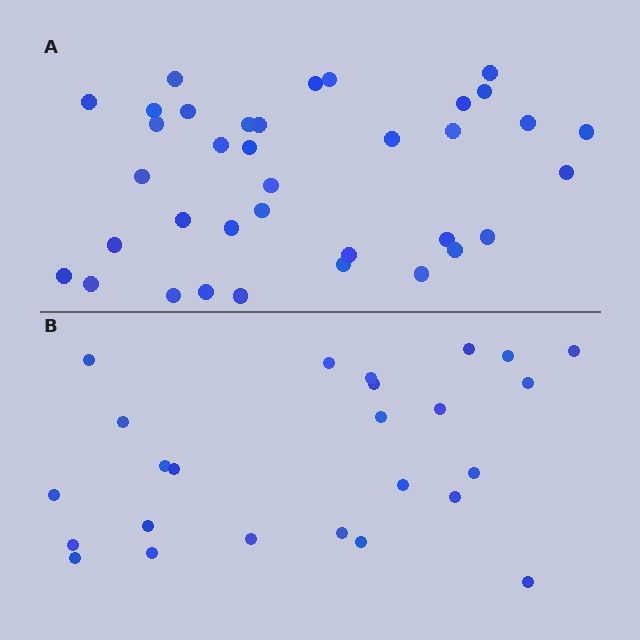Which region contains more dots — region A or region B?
Region A (the top region) has more dots.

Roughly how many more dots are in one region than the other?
Region A has roughly 12 or so more dots than region B.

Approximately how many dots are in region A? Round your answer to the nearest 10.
About 40 dots. (The exact count is 36, which rounds to 40.)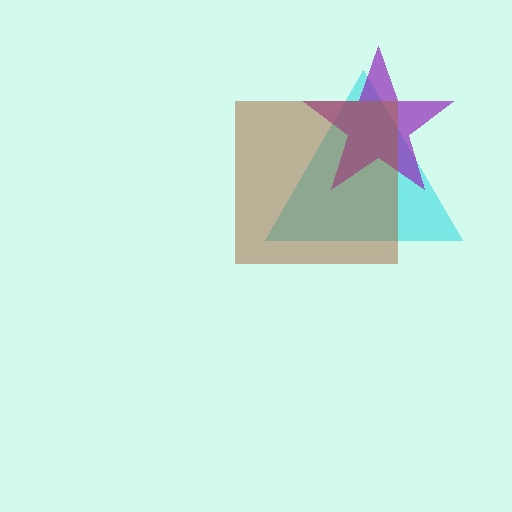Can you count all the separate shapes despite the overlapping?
Yes, there are 3 separate shapes.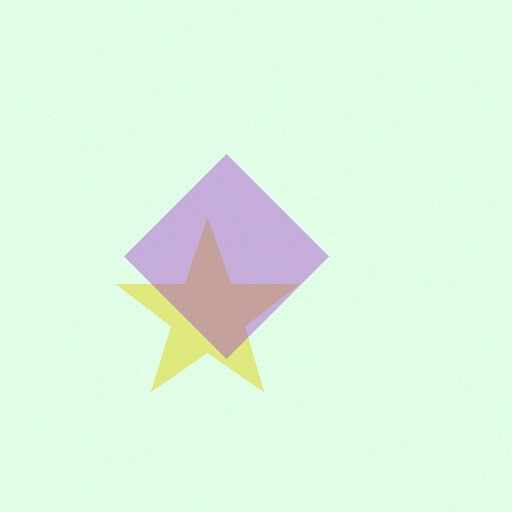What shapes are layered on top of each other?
The layered shapes are: a yellow star, a purple diamond.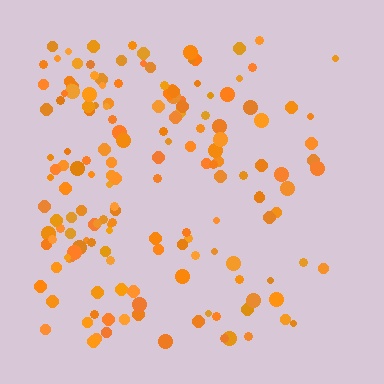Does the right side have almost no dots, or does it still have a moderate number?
Still a moderate number, just noticeably fewer than the left.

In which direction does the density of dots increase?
From right to left, with the left side densest.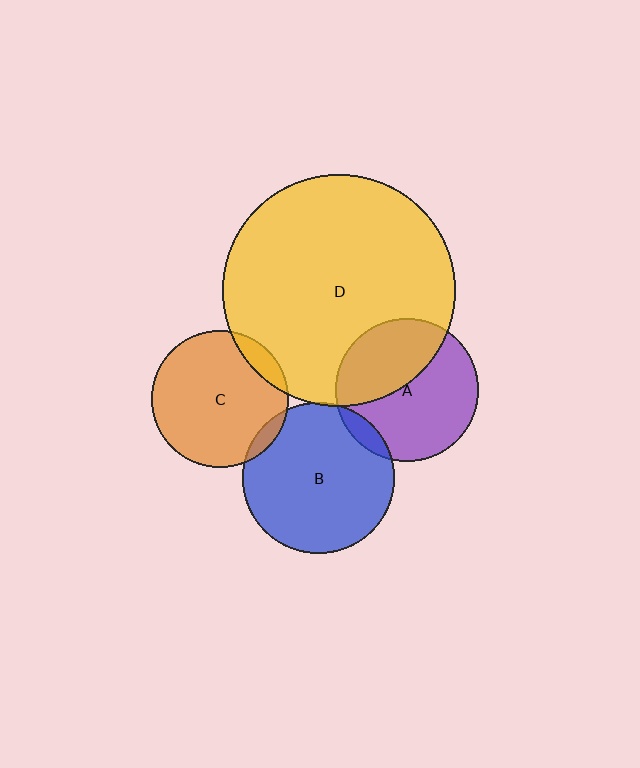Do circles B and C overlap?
Yes.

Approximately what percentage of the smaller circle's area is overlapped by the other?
Approximately 5%.